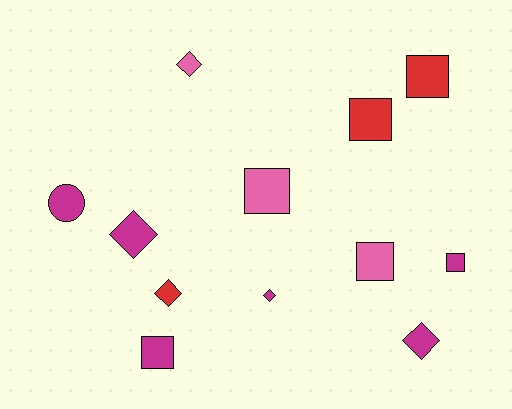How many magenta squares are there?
There are 2 magenta squares.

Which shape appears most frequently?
Square, with 6 objects.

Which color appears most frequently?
Magenta, with 6 objects.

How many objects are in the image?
There are 12 objects.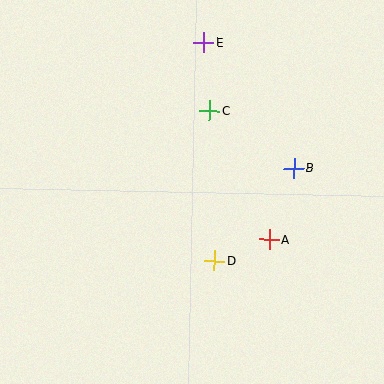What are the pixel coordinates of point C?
Point C is at (209, 111).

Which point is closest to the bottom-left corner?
Point D is closest to the bottom-left corner.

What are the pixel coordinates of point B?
Point B is at (294, 168).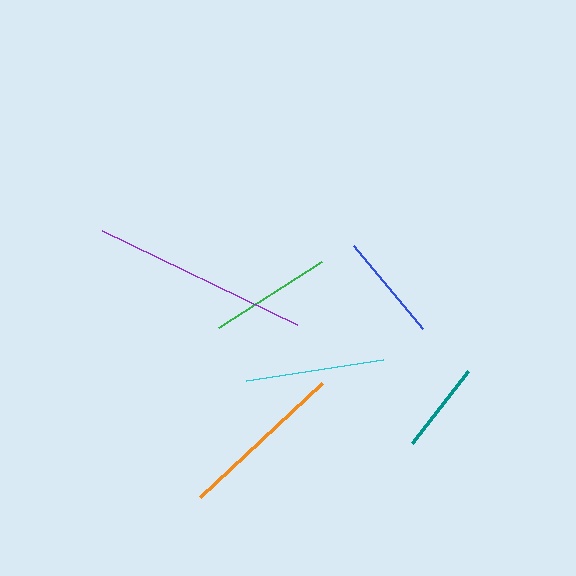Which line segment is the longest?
The purple line is the longest at approximately 217 pixels.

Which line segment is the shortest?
The teal line is the shortest at approximately 91 pixels.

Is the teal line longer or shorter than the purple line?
The purple line is longer than the teal line.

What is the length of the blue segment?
The blue segment is approximately 108 pixels long.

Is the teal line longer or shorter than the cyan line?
The cyan line is longer than the teal line.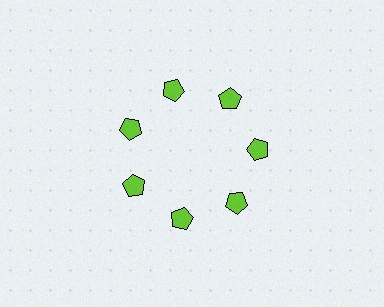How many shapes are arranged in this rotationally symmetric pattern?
There are 7 shapes, arranged in 7 groups of 1.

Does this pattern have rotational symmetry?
Yes, this pattern has 7-fold rotational symmetry. It looks the same after rotating 51 degrees around the center.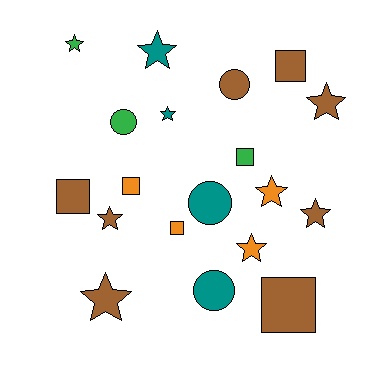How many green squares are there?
There is 1 green square.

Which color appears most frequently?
Brown, with 8 objects.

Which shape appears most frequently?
Star, with 9 objects.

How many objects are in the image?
There are 19 objects.